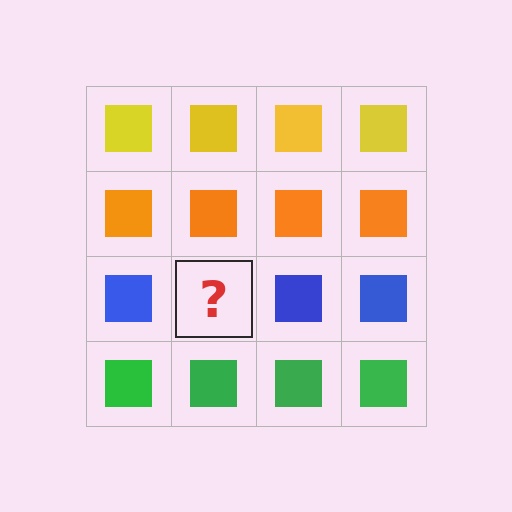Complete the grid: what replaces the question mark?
The question mark should be replaced with a blue square.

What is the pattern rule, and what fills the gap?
The rule is that each row has a consistent color. The gap should be filled with a blue square.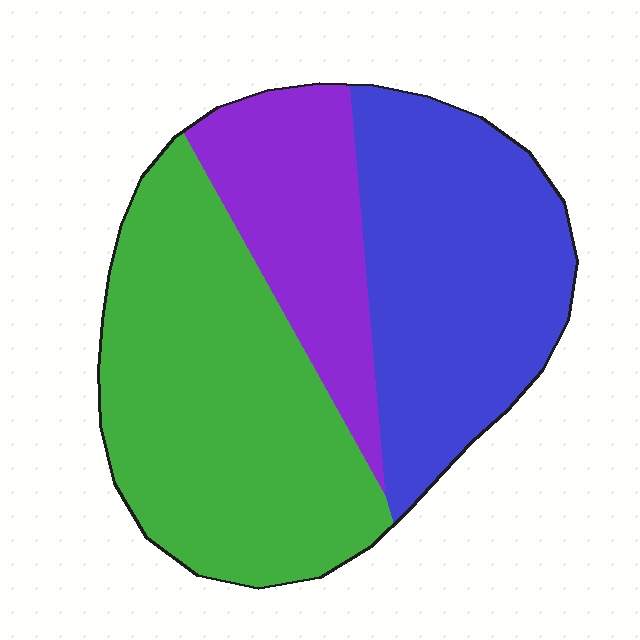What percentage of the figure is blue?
Blue covers around 35% of the figure.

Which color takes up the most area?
Green, at roughly 45%.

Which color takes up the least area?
Purple, at roughly 20%.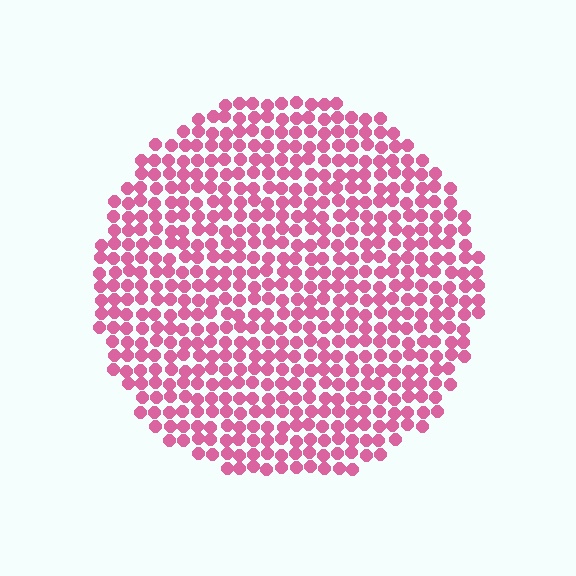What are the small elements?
The small elements are circles.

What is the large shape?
The large shape is a circle.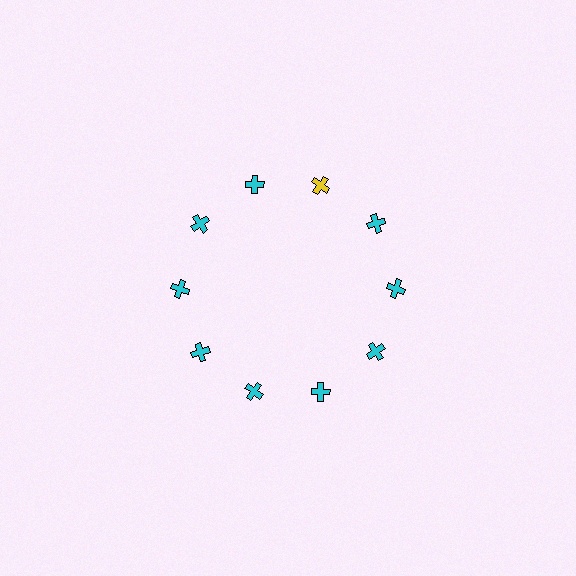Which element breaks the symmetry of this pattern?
The yellow cross at roughly the 1 o'clock position breaks the symmetry. All other shapes are cyan crosses.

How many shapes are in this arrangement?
There are 10 shapes arranged in a ring pattern.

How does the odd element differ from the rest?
It has a different color: yellow instead of cyan.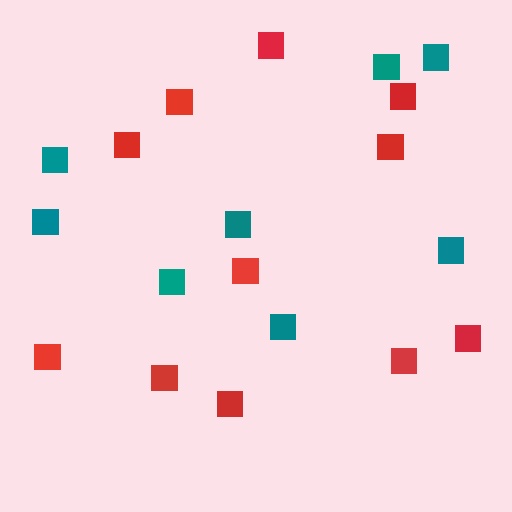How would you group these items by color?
There are 2 groups: one group of red squares (11) and one group of teal squares (8).